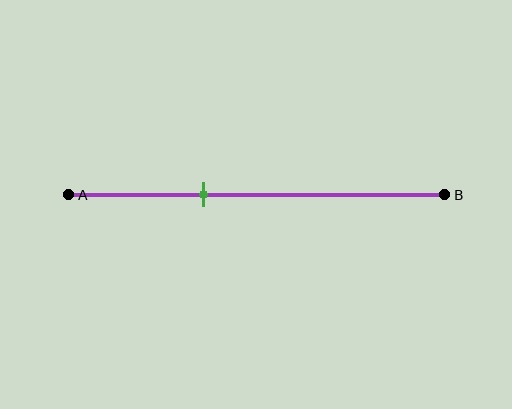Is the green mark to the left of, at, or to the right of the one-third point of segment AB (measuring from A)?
The green mark is approximately at the one-third point of segment AB.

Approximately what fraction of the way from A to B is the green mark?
The green mark is approximately 35% of the way from A to B.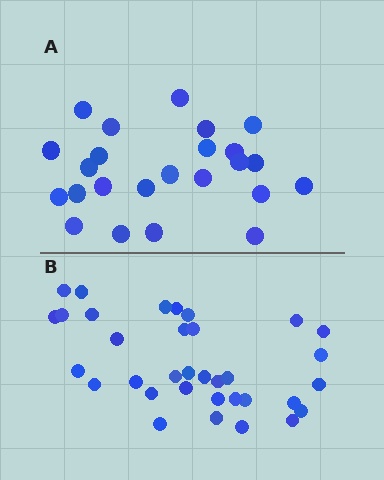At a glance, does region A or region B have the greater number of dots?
Region B (the bottom region) has more dots.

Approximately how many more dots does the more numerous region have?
Region B has roughly 10 or so more dots than region A.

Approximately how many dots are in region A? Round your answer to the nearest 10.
About 20 dots. (The exact count is 24, which rounds to 20.)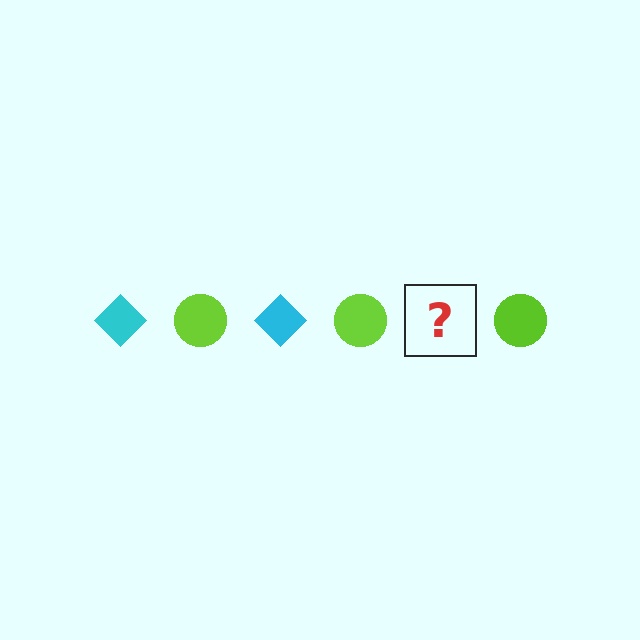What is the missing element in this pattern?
The missing element is a cyan diamond.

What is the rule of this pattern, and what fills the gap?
The rule is that the pattern alternates between cyan diamond and lime circle. The gap should be filled with a cyan diamond.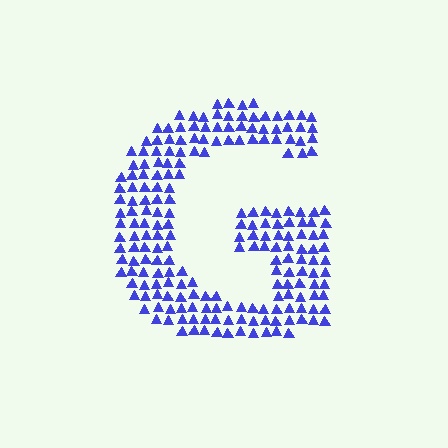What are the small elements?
The small elements are triangles.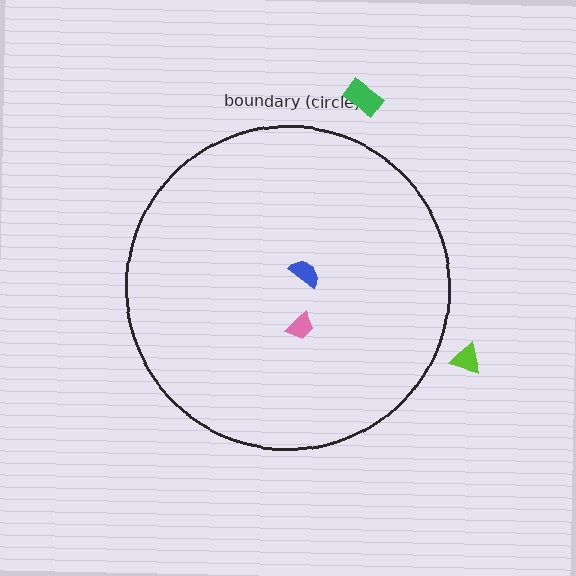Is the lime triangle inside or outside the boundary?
Outside.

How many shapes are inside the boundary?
2 inside, 2 outside.